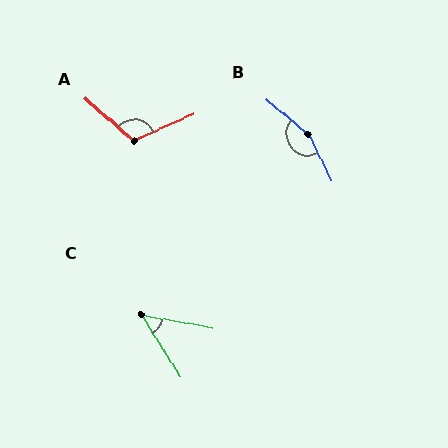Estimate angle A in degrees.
Approximately 115 degrees.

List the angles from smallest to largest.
C (48°), A (115°), B (157°).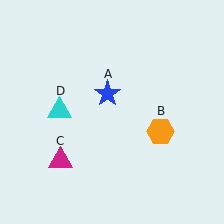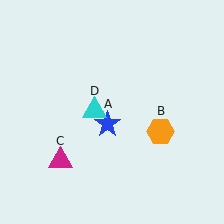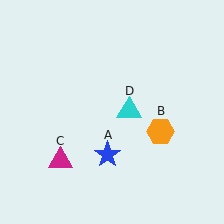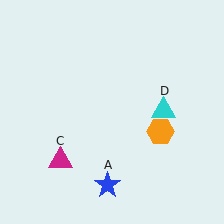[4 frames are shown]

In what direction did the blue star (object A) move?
The blue star (object A) moved down.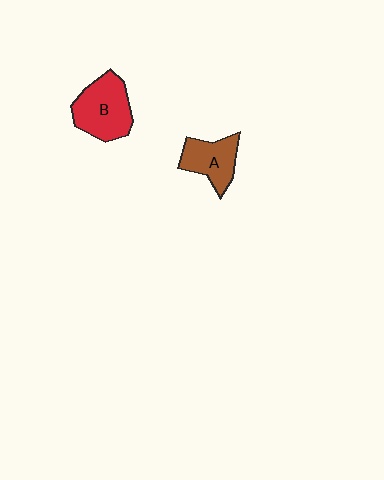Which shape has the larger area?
Shape B (red).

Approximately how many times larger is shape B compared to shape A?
Approximately 1.3 times.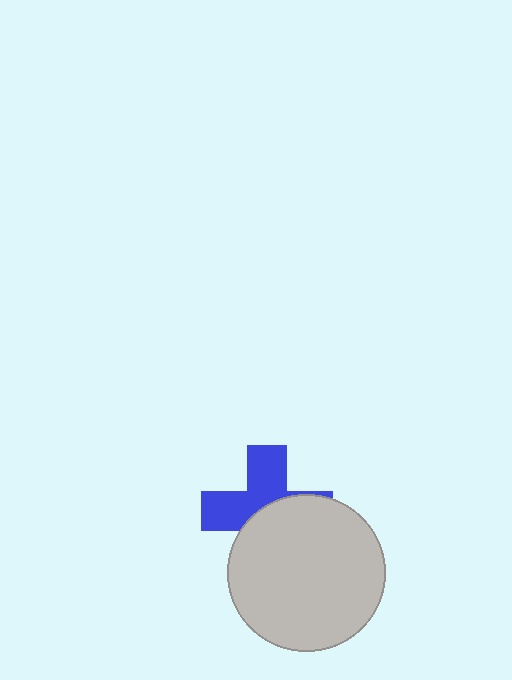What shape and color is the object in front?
The object in front is a light gray circle.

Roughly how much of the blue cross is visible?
About half of it is visible (roughly 49%).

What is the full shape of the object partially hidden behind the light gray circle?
The partially hidden object is a blue cross.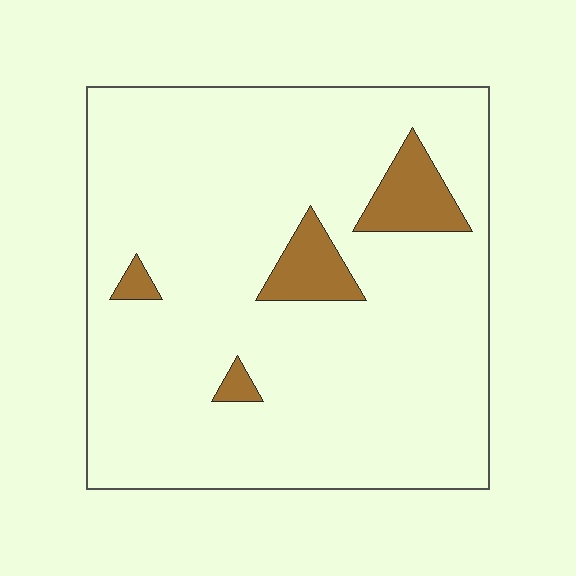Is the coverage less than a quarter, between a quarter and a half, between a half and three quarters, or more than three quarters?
Less than a quarter.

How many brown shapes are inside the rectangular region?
4.